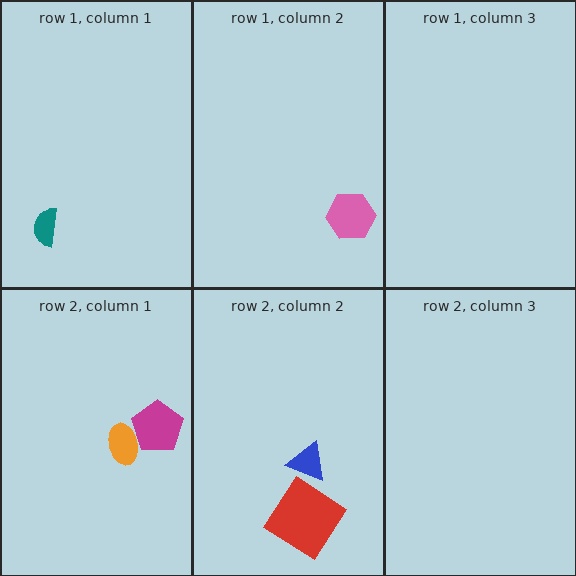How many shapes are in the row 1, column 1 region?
1.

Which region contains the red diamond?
The row 2, column 2 region.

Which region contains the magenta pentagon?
The row 2, column 1 region.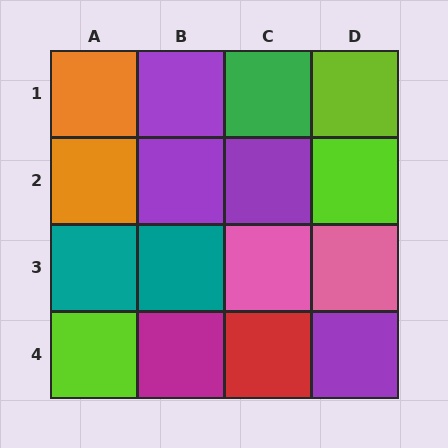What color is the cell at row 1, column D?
Lime.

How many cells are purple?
4 cells are purple.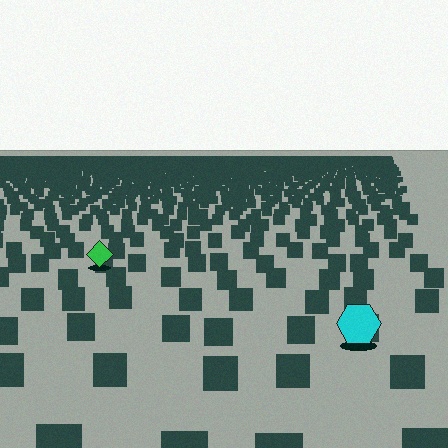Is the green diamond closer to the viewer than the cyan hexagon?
No. The cyan hexagon is closer — you can tell from the texture gradient: the ground texture is coarser near it.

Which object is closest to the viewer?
The cyan hexagon is closest. The texture marks near it are larger and more spread out.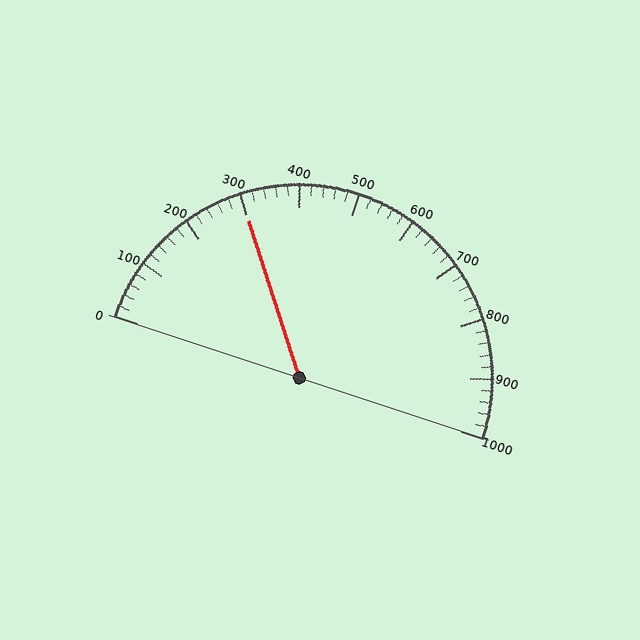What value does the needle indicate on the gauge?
The needle indicates approximately 300.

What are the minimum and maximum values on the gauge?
The gauge ranges from 0 to 1000.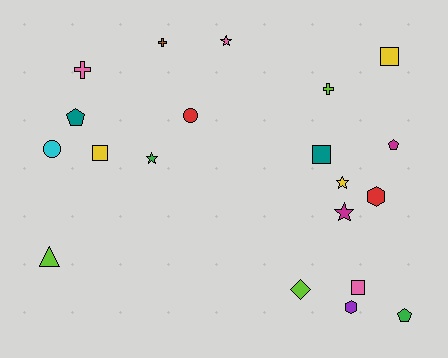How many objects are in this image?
There are 20 objects.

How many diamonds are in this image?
There is 1 diamond.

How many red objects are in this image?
There are 2 red objects.